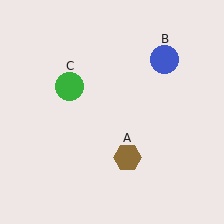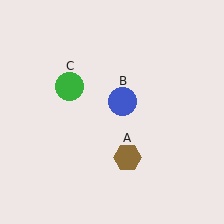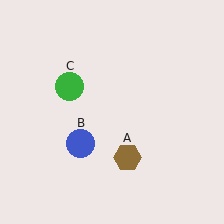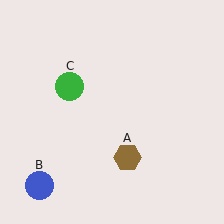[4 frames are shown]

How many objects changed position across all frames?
1 object changed position: blue circle (object B).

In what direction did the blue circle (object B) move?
The blue circle (object B) moved down and to the left.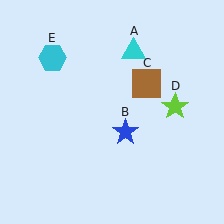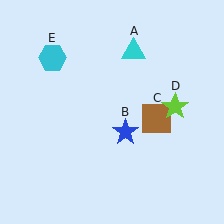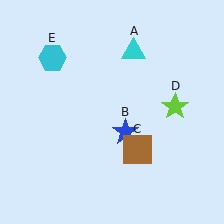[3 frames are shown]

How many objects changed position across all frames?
1 object changed position: brown square (object C).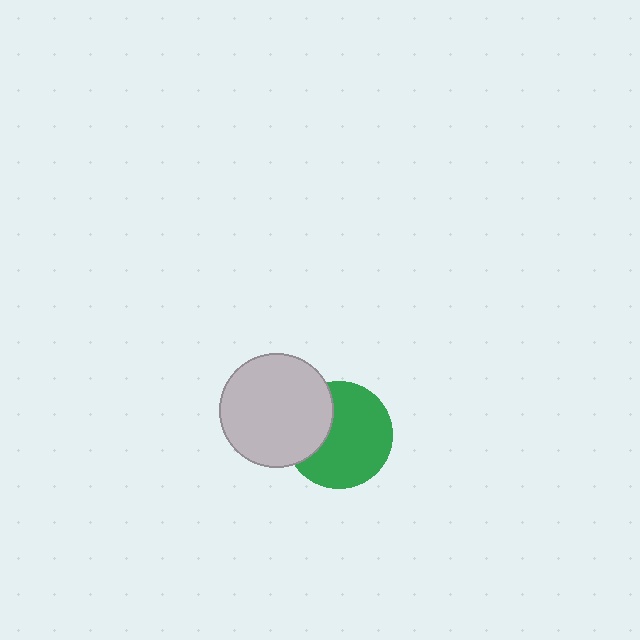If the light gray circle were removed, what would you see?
You would see the complete green circle.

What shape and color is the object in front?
The object in front is a light gray circle.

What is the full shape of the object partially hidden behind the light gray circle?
The partially hidden object is a green circle.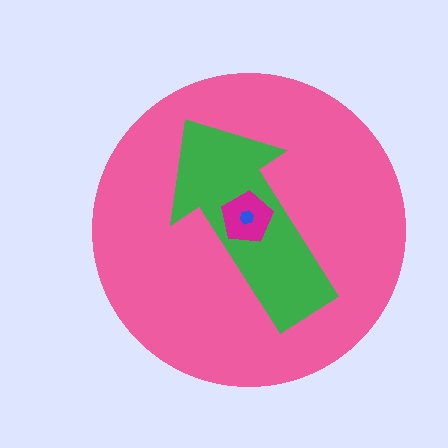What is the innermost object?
The blue hexagon.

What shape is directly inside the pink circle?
The green arrow.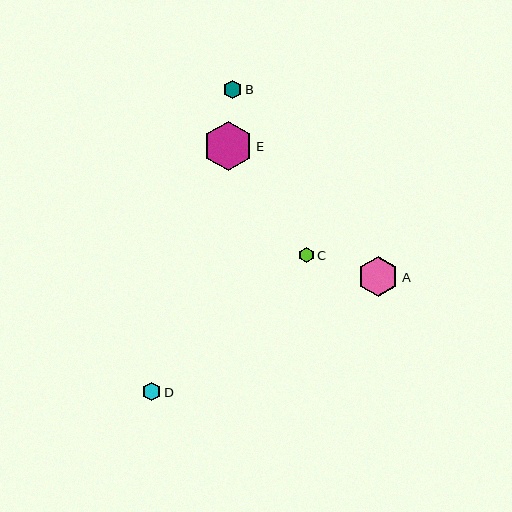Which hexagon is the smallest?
Hexagon C is the smallest with a size of approximately 15 pixels.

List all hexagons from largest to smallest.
From largest to smallest: E, A, B, D, C.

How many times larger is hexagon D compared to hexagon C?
Hexagon D is approximately 1.2 times the size of hexagon C.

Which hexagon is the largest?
Hexagon E is the largest with a size of approximately 49 pixels.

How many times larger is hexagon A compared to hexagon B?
Hexagon A is approximately 2.2 times the size of hexagon B.